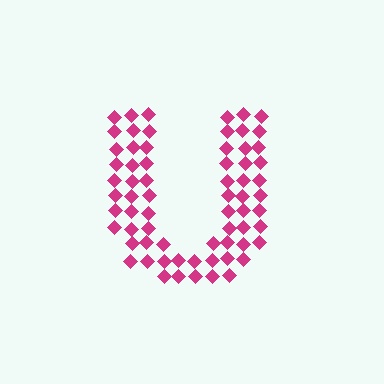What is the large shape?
The large shape is the letter U.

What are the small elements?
The small elements are diamonds.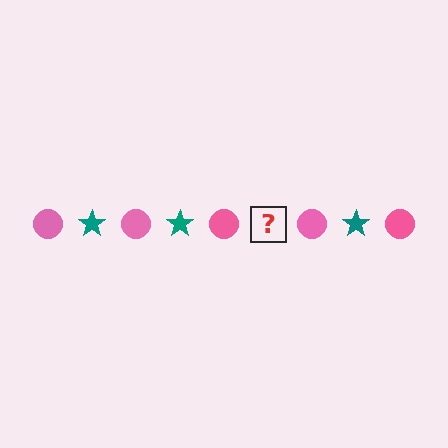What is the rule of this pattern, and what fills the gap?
The rule is that the pattern alternates between pink circle and teal star. The gap should be filled with a teal star.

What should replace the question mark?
The question mark should be replaced with a teal star.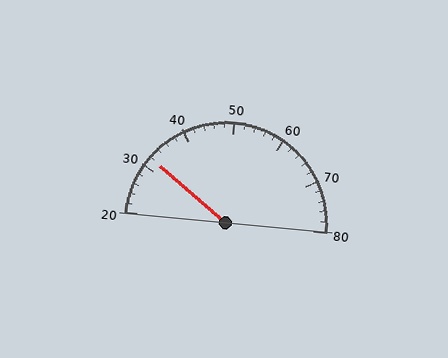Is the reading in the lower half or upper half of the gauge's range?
The reading is in the lower half of the range (20 to 80).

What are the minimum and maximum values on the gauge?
The gauge ranges from 20 to 80.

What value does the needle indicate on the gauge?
The needle indicates approximately 32.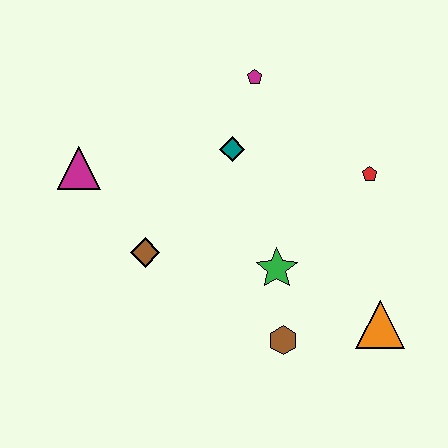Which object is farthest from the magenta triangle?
The orange triangle is farthest from the magenta triangle.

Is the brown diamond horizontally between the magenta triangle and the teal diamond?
Yes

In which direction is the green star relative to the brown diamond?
The green star is to the right of the brown diamond.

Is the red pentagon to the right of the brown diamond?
Yes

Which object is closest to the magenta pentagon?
The teal diamond is closest to the magenta pentagon.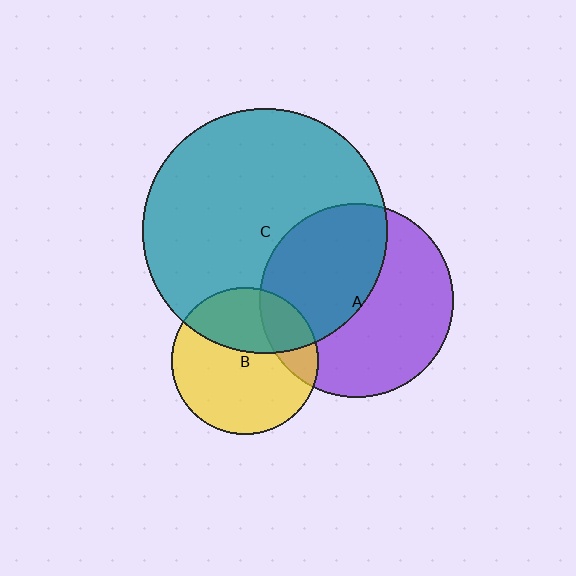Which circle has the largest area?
Circle C (teal).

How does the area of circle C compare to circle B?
Approximately 2.8 times.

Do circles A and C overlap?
Yes.